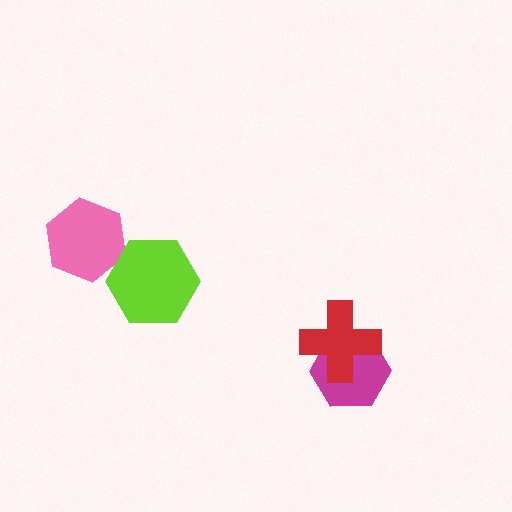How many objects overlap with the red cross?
1 object overlaps with the red cross.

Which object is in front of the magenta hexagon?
The red cross is in front of the magenta hexagon.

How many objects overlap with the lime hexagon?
1 object overlaps with the lime hexagon.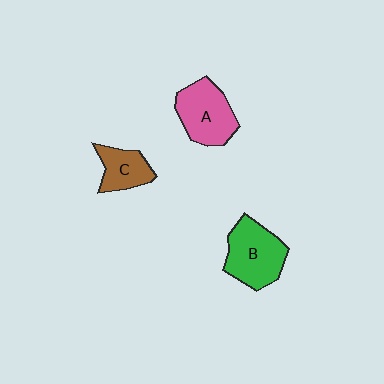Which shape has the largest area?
Shape B (green).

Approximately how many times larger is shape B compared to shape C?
Approximately 1.7 times.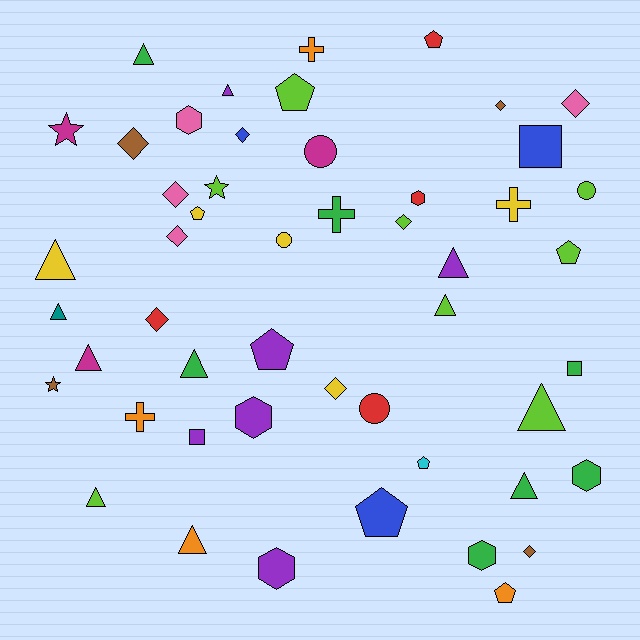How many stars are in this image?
There are 3 stars.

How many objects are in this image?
There are 50 objects.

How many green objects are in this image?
There are 7 green objects.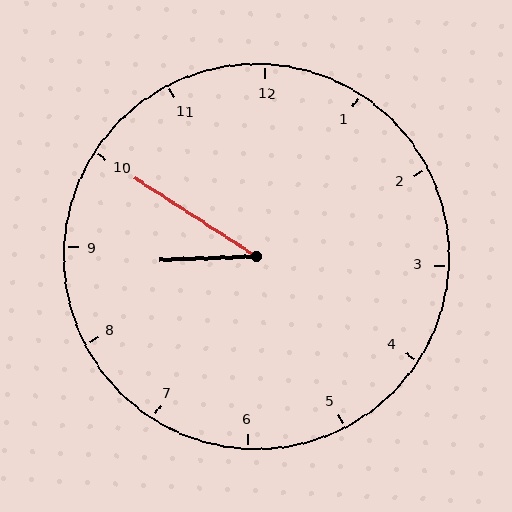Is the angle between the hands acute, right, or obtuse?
It is acute.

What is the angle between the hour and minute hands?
Approximately 35 degrees.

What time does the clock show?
8:50.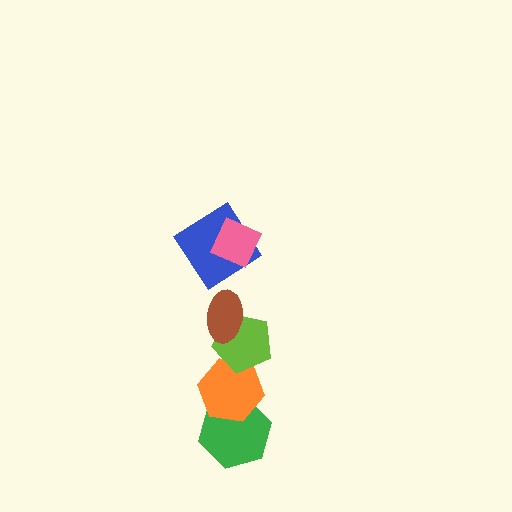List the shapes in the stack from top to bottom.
From top to bottom: the pink diamond, the blue diamond, the brown ellipse, the lime pentagon, the orange hexagon, the green hexagon.